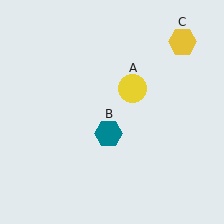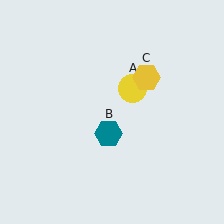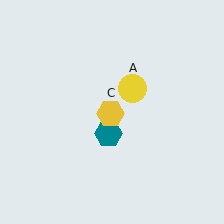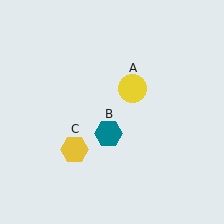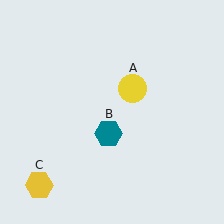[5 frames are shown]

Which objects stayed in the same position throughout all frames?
Yellow circle (object A) and teal hexagon (object B) remained stationary.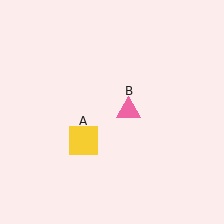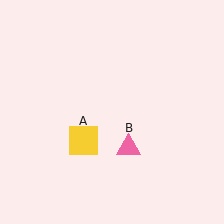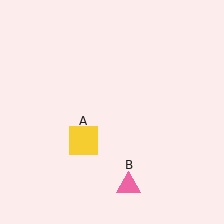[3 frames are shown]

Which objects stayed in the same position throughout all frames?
Yellow square (object A) remained stationary.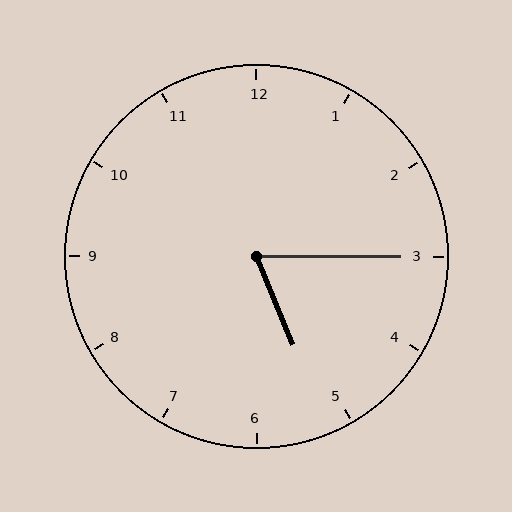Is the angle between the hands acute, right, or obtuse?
It is acute.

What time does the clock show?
5:15.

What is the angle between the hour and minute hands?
Approximately 68 degrees.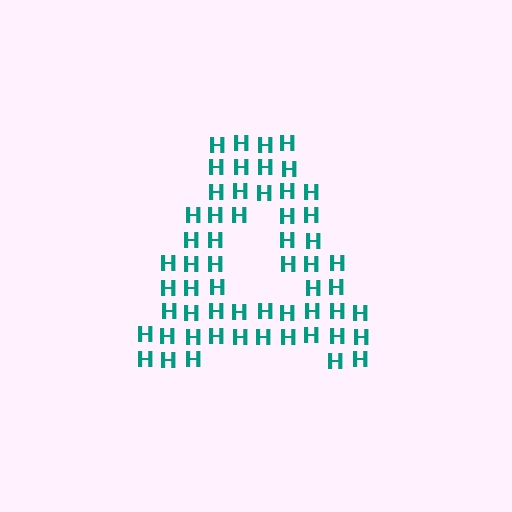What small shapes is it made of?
It is made of small letter H's.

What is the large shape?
The large shape is the letter A.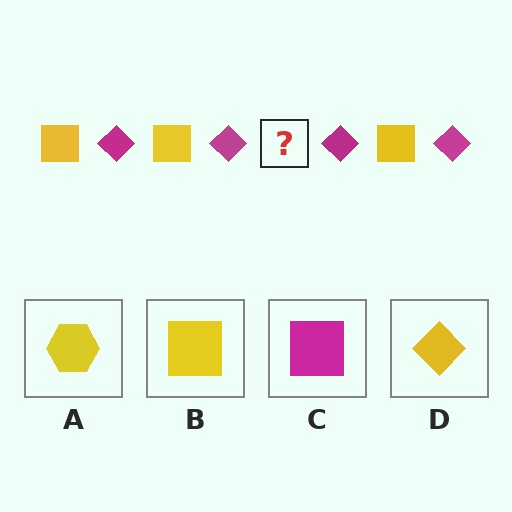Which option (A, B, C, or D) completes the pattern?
B.